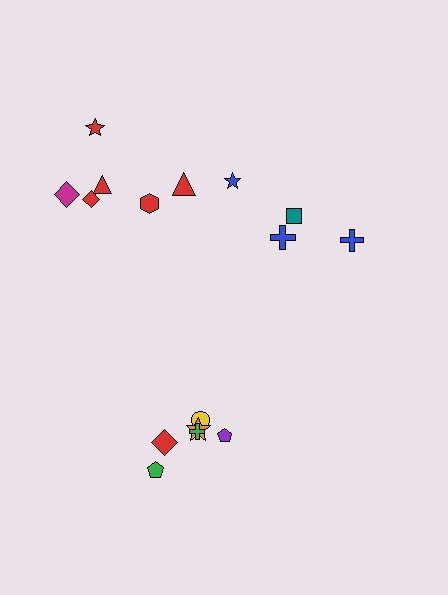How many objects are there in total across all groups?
There are 16 objects.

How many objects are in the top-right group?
There are 4 objects.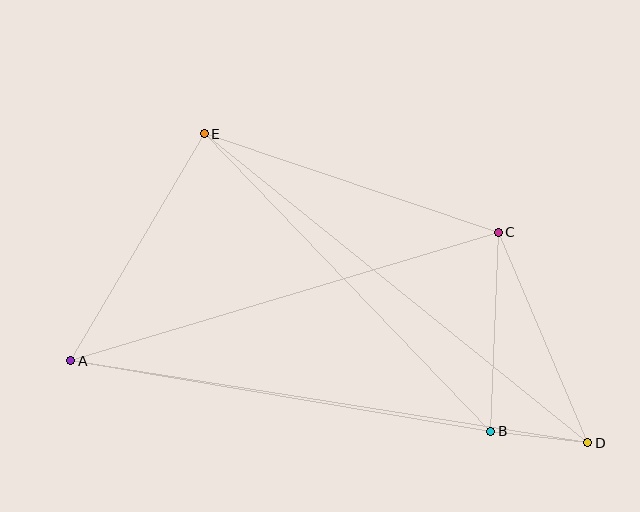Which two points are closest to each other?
Points B and D are closest to each other.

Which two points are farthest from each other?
Points A and D are farthest from each other.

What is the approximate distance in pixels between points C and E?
The distance between C and E is approximately 310 pixels.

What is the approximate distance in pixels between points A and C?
The distance between A and C is approximately 447 pixels.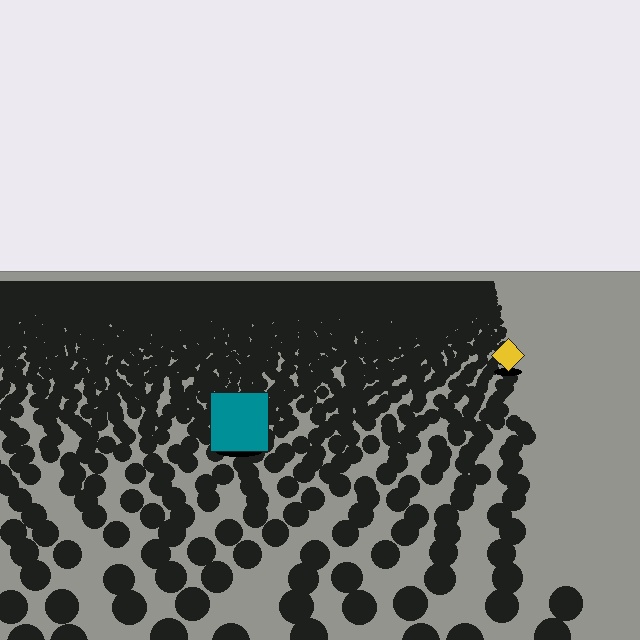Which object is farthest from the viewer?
The yellow diamond is farthest from the viewer. It appears smaller and the ground texture around it is denser.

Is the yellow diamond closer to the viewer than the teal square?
No. The teal square is closer — you can tell from the texture gradient: the ground texture is coarser near it.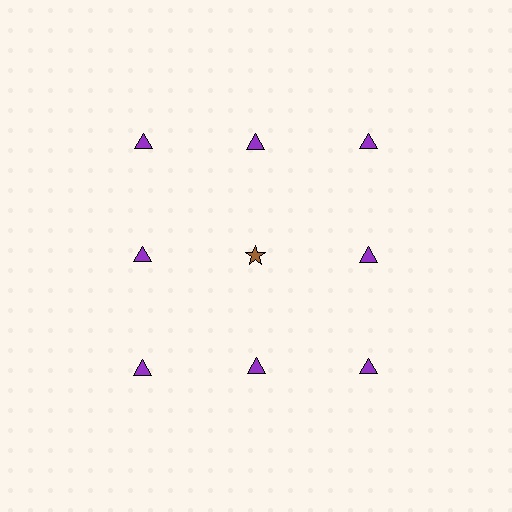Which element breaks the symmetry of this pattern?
The brown star in the second row, second from left column breaks the symmetry. All other shapes are purple triangles.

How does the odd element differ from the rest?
It differs in both color (brown instead of purple) and shape (star instead of triangle).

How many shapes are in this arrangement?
There are 9 shapes arranged in a grid pattern.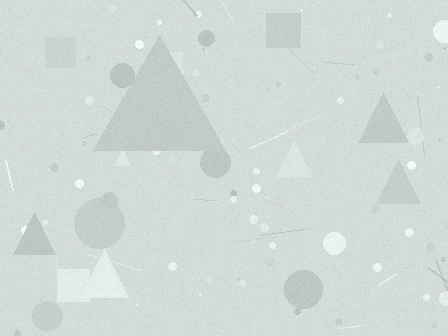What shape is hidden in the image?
A triangle is hidden in the image.